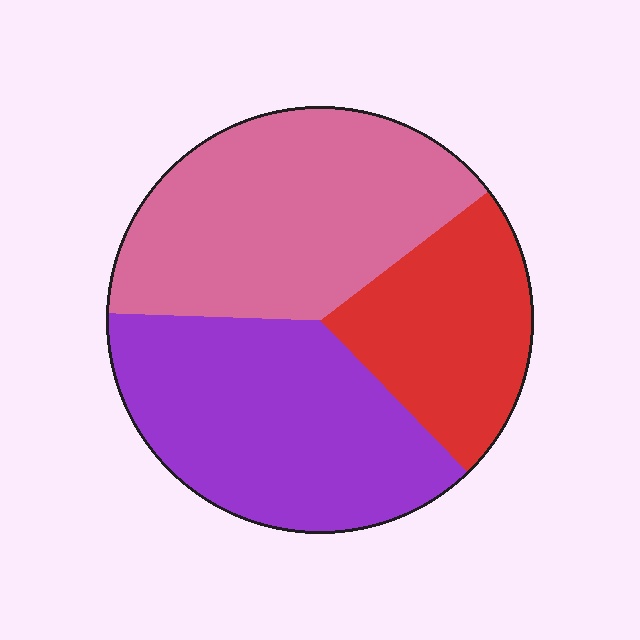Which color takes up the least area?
Red, at roughly 25%.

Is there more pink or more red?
Pink.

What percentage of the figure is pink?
Pink takes up about two fifths (2/5) of the figure.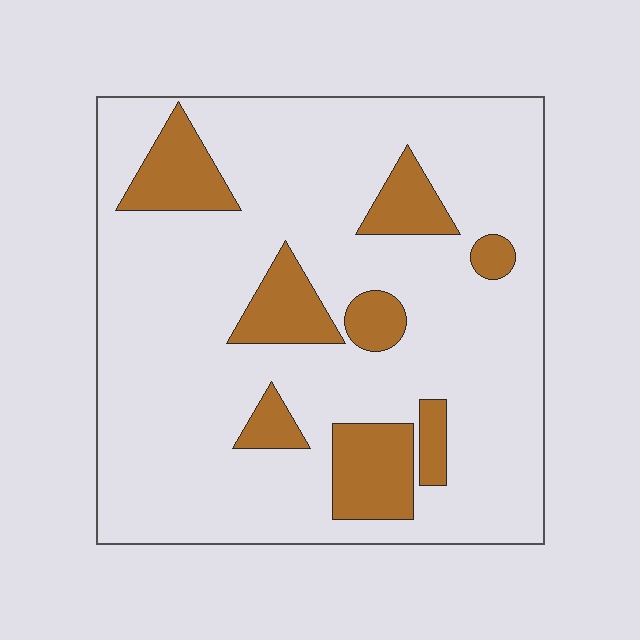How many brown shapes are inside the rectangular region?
8.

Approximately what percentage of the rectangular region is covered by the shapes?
Approximately 20%.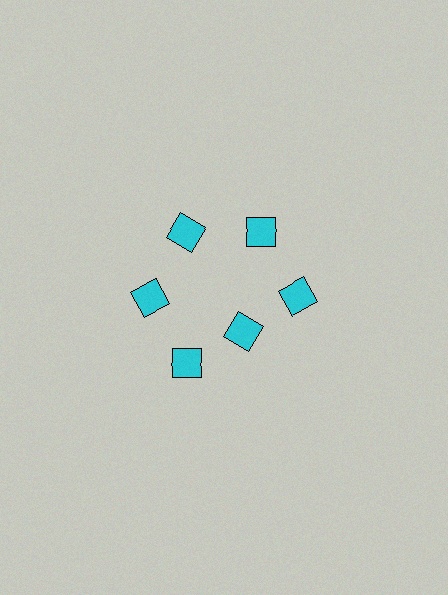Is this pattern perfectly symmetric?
No. The 6 cyan diamonds are arranged in a ring, but one element near the 5 o'clock position is pulled inward toward the center, breaking the 6-fold rotational symmetry.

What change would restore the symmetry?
The symmetry would be restored by moving it outward, back onto the ring so that all 6 diamonds sit at equal angles and equal distance from the center.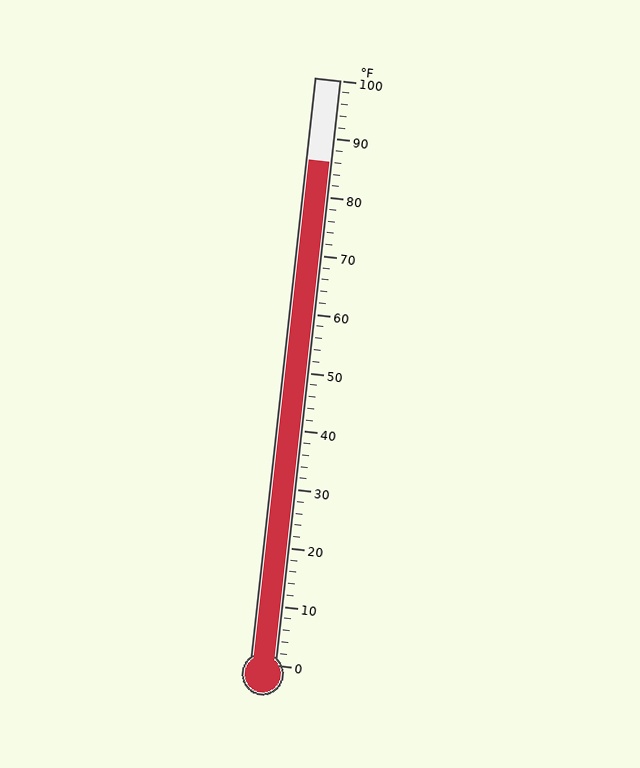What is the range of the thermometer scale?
The thermometer scale ranges from 0°F to 100°F.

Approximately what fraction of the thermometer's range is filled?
The thermometer is filled to approximately 85% of its range.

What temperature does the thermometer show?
The thermometer shows approximately 86°F.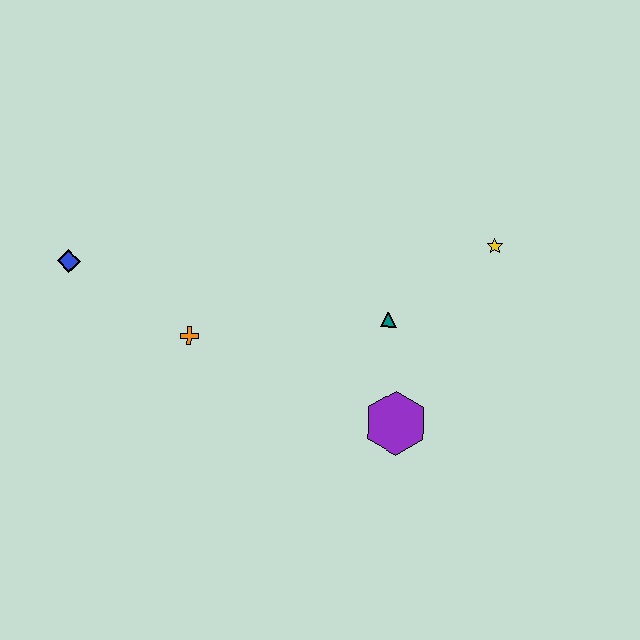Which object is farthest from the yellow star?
The blue diamond is farthest from the yellow star.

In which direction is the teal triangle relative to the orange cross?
The teal triangle is to the right of the orange cross.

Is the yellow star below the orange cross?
No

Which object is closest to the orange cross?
The blue diamond is closest to the orange cross.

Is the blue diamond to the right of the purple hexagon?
No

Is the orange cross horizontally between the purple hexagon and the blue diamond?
Yes